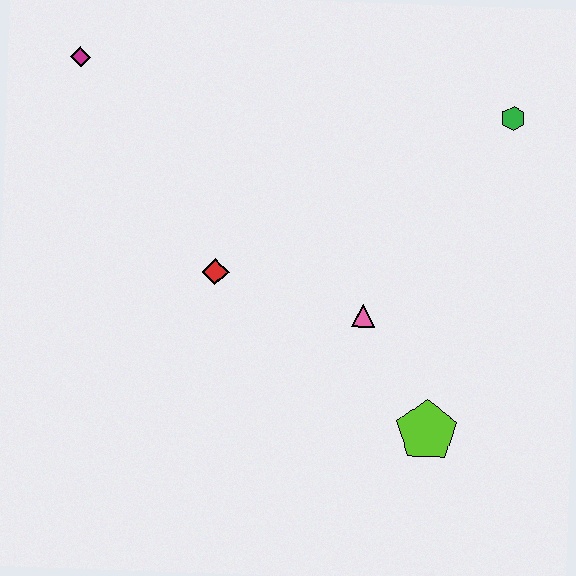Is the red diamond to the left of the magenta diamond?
No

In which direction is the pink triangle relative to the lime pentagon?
The pink triangle is above the lime pentagon.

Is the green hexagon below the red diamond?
No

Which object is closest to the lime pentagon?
The pink triangle is closest to the lime pentagon.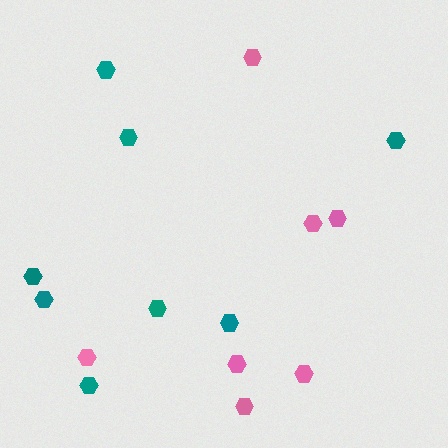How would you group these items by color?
There are 2 groups: one group of pink hexagons (7) and one group of teal hexagons (8).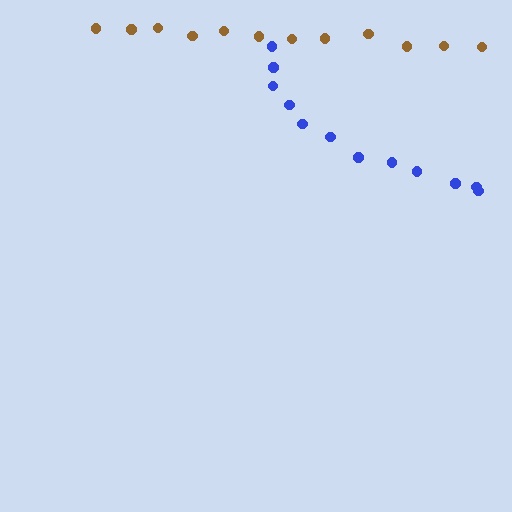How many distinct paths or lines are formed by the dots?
There are 2 distinct paths.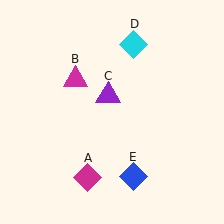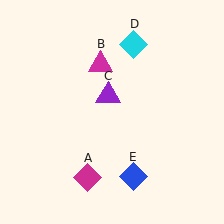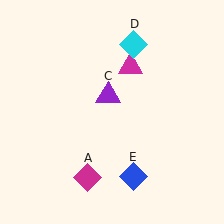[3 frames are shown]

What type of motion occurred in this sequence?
The magenta triangle (object B) rotated clockwise around the center of the scene.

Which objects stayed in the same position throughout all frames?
Magenta diamond (object A) and purple triangle (object C) and cyan diamond (object D) and blue diamond (object E) remained stationary.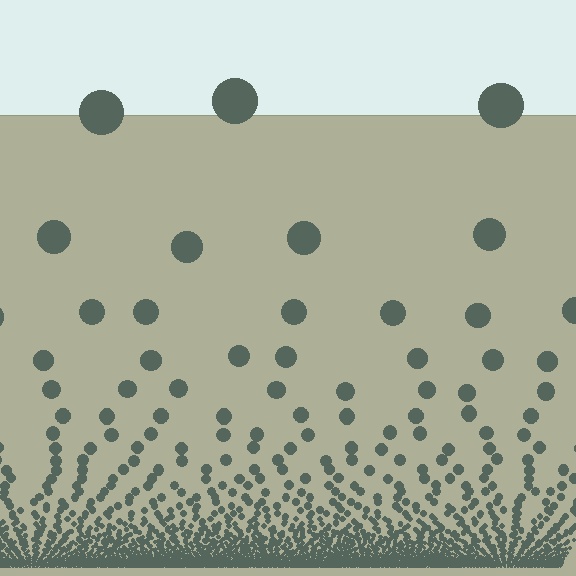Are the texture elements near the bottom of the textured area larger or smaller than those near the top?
Smaller. The gradient is inverted — elements near the bottom are smaller and denser.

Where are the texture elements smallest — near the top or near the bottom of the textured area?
Near the bottom.